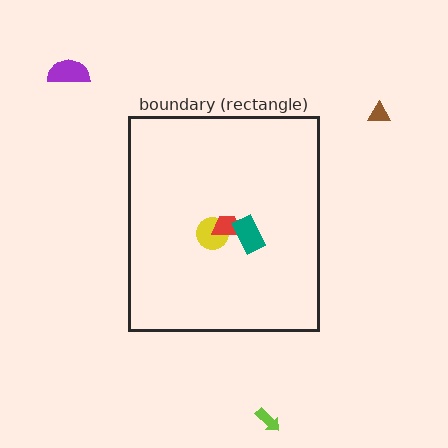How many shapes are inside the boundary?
3 inside, 3 outside.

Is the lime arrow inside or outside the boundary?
Outside.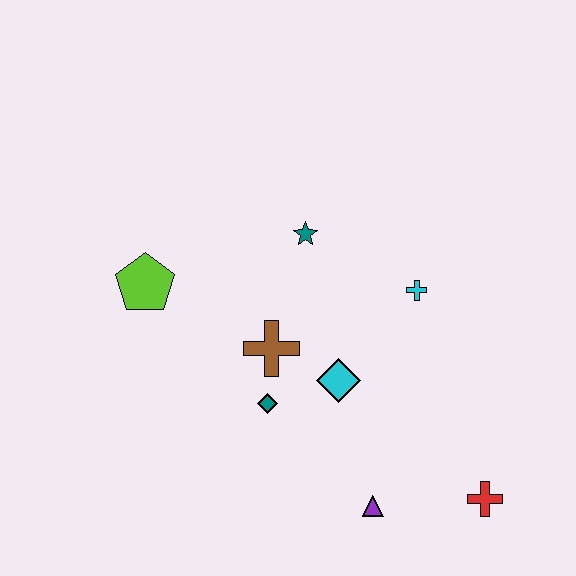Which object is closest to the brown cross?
The teal diamond is closest to the brown cross.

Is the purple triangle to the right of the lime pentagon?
Yes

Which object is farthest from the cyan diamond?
The lime pentagon is farthest from the cyan diamond.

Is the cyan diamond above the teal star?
No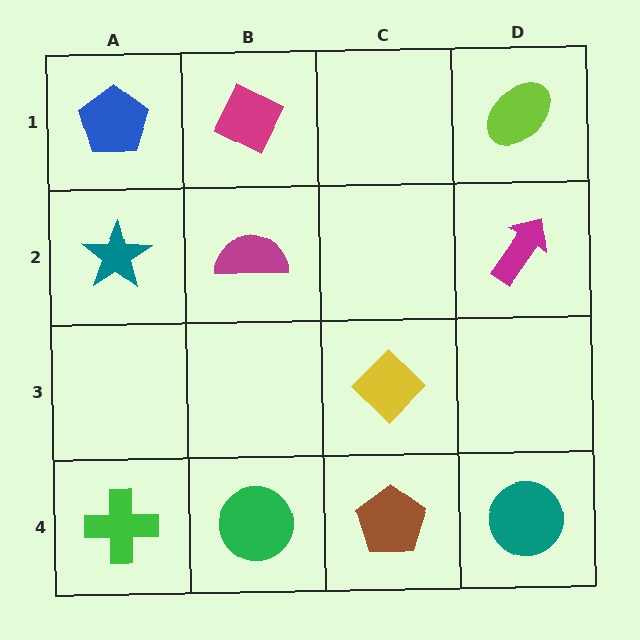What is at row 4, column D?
A teal circle.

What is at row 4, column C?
A brown pentagon.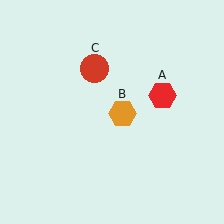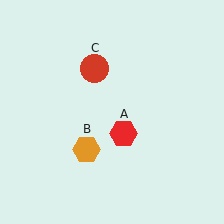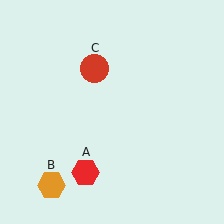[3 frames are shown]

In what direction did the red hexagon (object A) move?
The red hexagon (object A) moved down and to the left.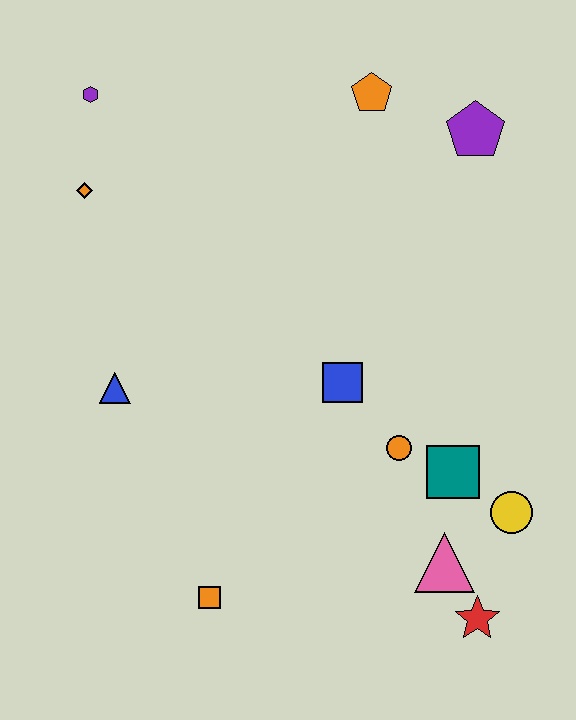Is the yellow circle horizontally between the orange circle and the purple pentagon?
No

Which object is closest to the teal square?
The orange circle is closest to the teal square.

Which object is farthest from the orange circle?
The purple hexagon is farthest from the orange circle.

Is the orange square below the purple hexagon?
Yes